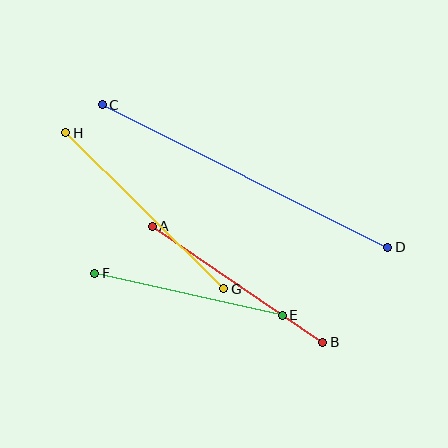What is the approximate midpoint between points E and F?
The midpoint is at approximately (189, 294) pixels.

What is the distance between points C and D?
The distance is approximately 319 pixels.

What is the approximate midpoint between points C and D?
The midpoint is at approximately (245, 176) pixels.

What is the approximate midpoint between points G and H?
The midpoint is at approximately (145, 211) pixels.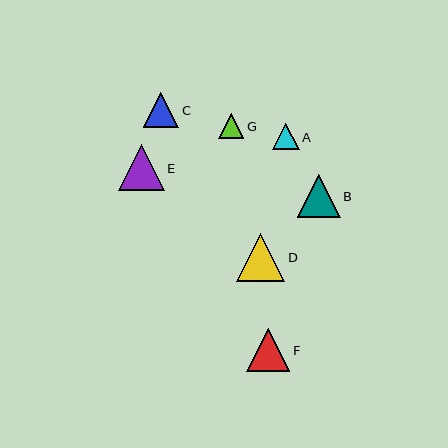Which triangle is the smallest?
Triangle G is the smallest with a size of approximately 25 pixels.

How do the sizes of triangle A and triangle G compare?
Triangle A and triangle G are approximately the same size.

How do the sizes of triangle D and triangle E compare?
Triangle D and triangle E are approximately the same size.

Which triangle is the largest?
Triangle D is the largest with a size of approximately 48 pixels.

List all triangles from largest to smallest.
From largest to smallest: D, E, F, B, C, A, G.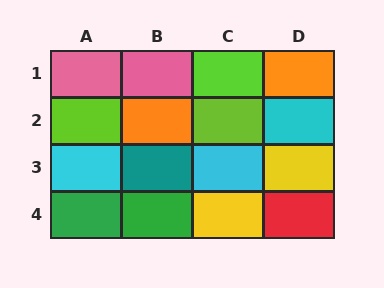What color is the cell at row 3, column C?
Cyan.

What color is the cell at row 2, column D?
Cyan.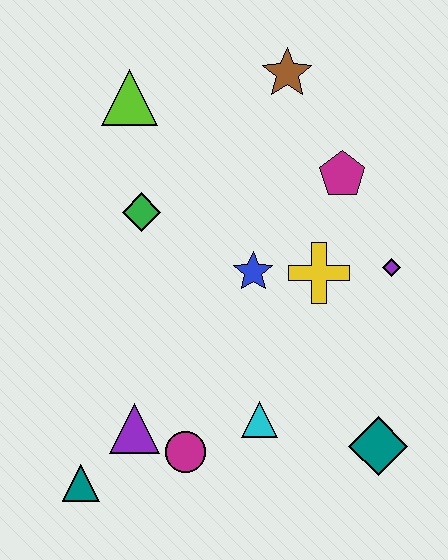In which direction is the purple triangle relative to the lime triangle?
The purple triangle is below the lime triangle.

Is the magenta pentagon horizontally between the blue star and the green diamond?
No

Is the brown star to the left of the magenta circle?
No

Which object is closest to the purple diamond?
The yellow cross is closest to the purple diamond.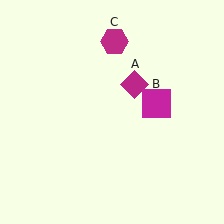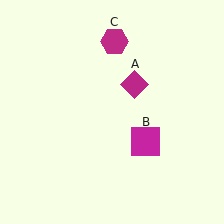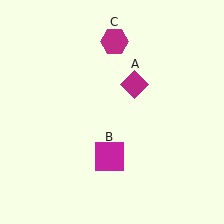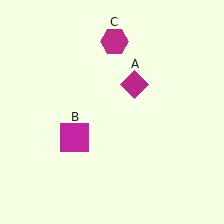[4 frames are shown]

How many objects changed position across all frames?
1 object changed position: magenta square (object B).